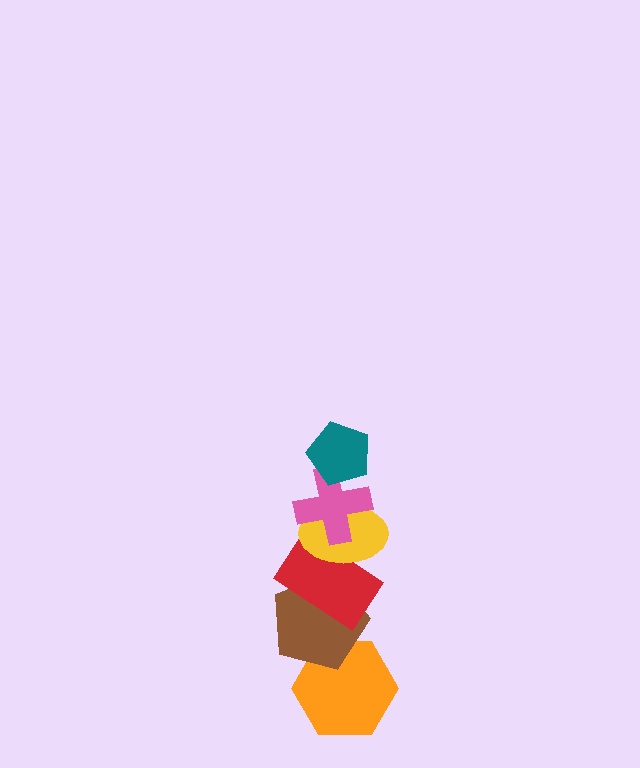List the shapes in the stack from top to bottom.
From top to bottom: the teal pentagon, the pink cross, the yellow ellipse, the red rectangle, the brown pentagon, the orange hexagon.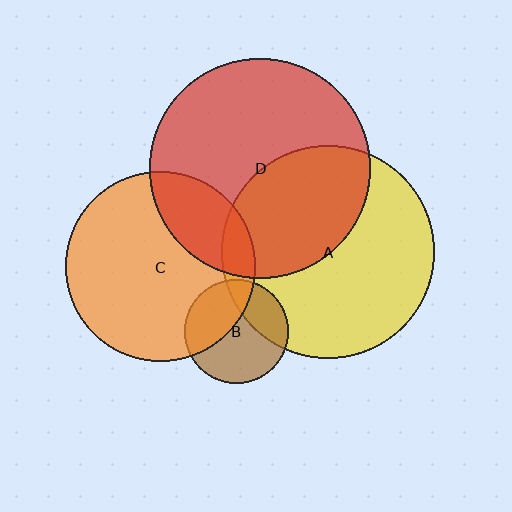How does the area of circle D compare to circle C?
Approximately 1.3 times.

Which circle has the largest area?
Circle D (red).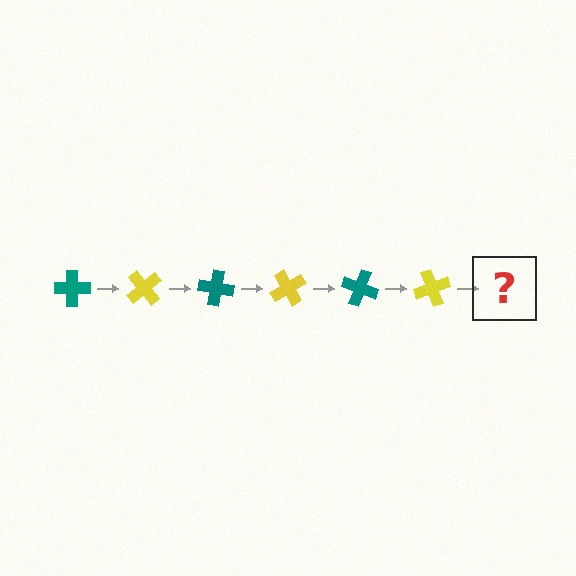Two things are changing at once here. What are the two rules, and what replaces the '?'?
The two rules are that it rotates 50 degrees each step and the color cycles through teal and yellow. The '?' should be a teal cross, rotated 300 degrees from the start.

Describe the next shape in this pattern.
It should be a teal cross, rotated 300 degrees from the start.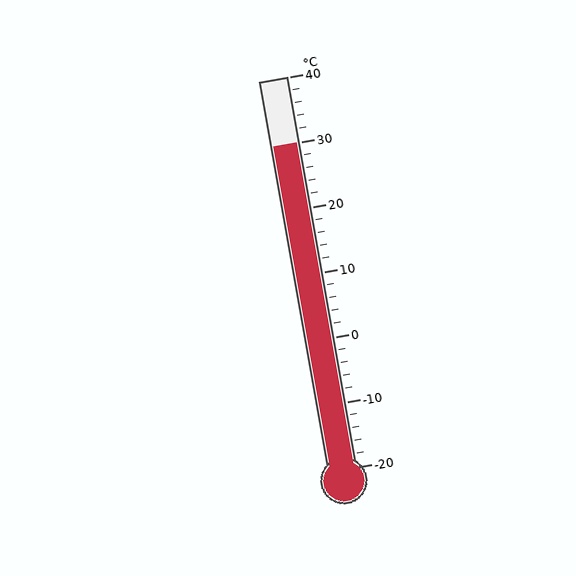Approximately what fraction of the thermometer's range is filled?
The thermometer is filled to approximately 85% of its range.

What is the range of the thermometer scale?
The thermometer scale ranges from -20°C to 40°C.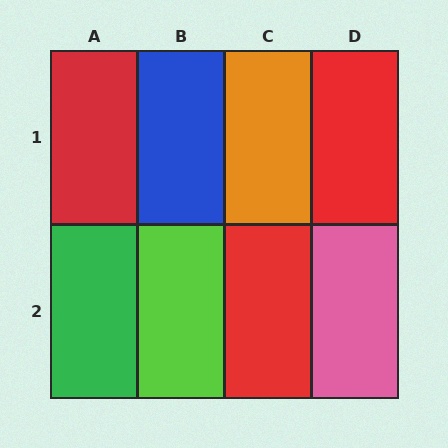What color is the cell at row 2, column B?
Lime.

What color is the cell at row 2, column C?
Red.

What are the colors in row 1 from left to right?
Red, blue, orange, red.